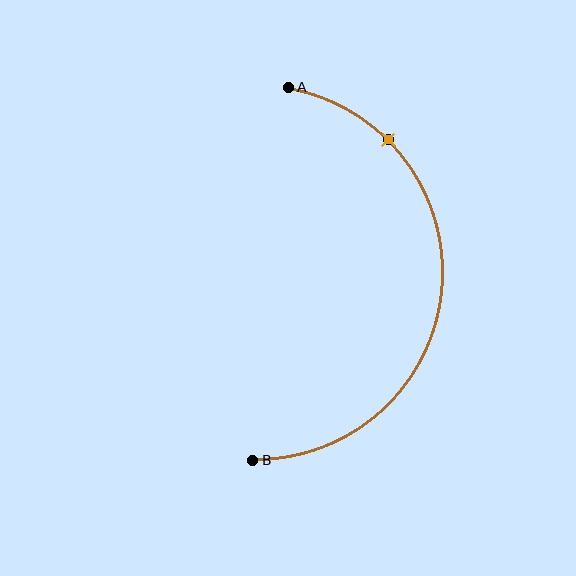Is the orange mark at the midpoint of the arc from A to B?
No. The orange mark lies on the arc but is closer to endpoint A. The arc midpoint would be at the point on the curve equidistant along the arc from both A and B.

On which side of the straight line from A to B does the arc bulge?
The arc bulges to the right of the straight line connecting A and B.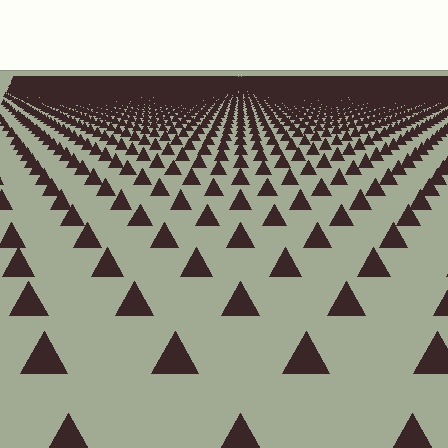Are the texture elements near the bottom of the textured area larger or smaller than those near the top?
Larger. Near the bottom, elements are closer to the viewer and appear at a bigger on-screen size.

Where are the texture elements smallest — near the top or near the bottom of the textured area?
Near the top.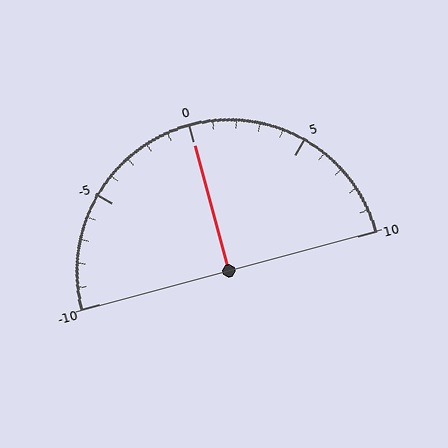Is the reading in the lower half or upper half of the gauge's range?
The reading is in the upper half of the range (-10 to 10).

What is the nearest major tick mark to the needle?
The nearest major tick mark is 0.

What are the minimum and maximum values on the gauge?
The gauge ranges from -10 to 10.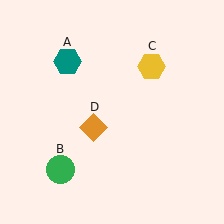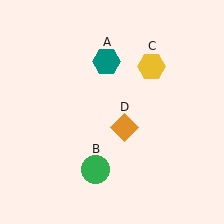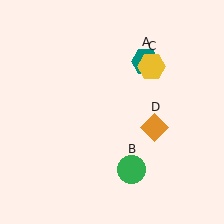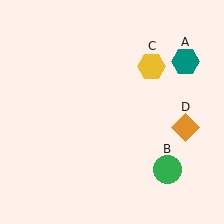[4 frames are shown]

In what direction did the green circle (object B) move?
The green circle (object B) moved right.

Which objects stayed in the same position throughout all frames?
Yellow hexagon (object C) remained stationary.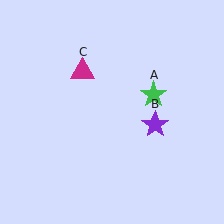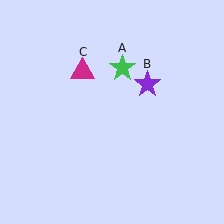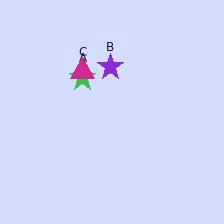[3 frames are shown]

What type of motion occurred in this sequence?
The green star (object A), purple star (object B) rotated counterclockwise around the center of the scene.